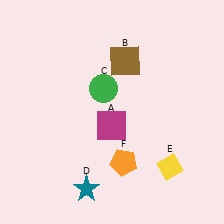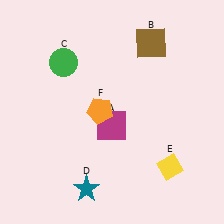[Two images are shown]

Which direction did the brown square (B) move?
The brown square (B) moved right.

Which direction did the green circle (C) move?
The green circle (C) moved left.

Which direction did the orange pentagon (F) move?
The orange pentagon (F) moved up.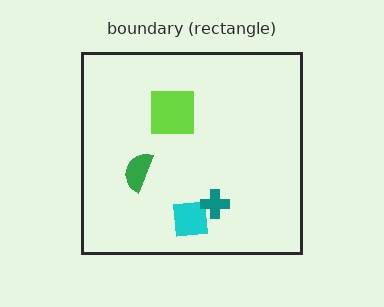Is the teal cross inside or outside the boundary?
Inside.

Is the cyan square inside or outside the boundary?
Inside.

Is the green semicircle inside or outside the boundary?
Inside.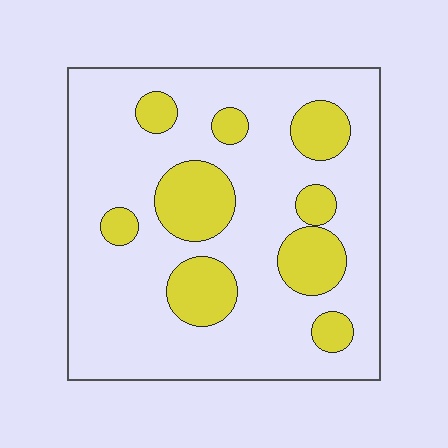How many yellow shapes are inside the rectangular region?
9.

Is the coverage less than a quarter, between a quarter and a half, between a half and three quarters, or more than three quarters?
Less than a quarter.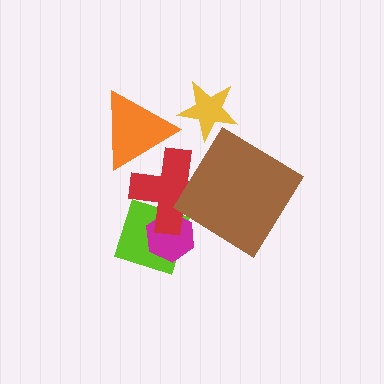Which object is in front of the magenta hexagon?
The red cross is in front of the magenta hexagon.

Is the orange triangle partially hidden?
Yes, it is partially covered by another shape.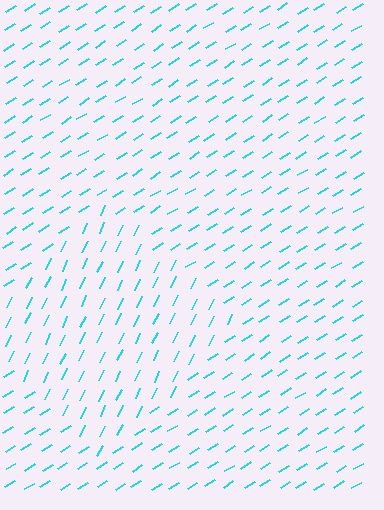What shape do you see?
I see a diamond.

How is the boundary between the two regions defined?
The boundary is defined purely by a change in line orientation (approximately 33 degrees difference). All lines are the same color and thickness.